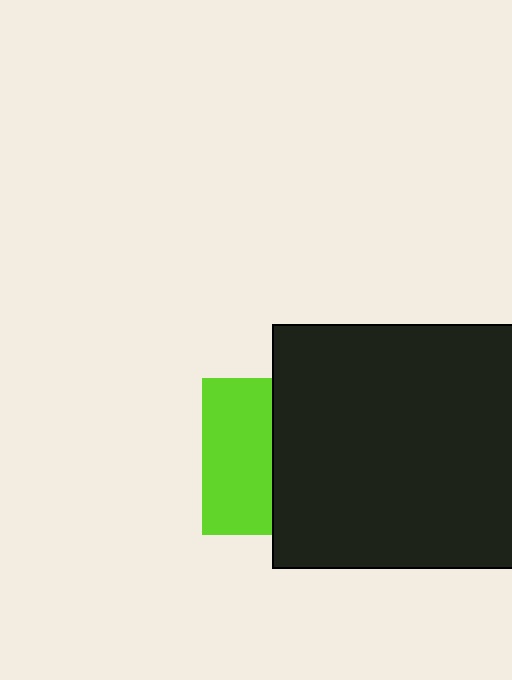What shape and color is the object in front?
The object in front is a black square.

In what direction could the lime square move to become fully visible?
The lime square could move left. That would shift it out from behind the black square entirely.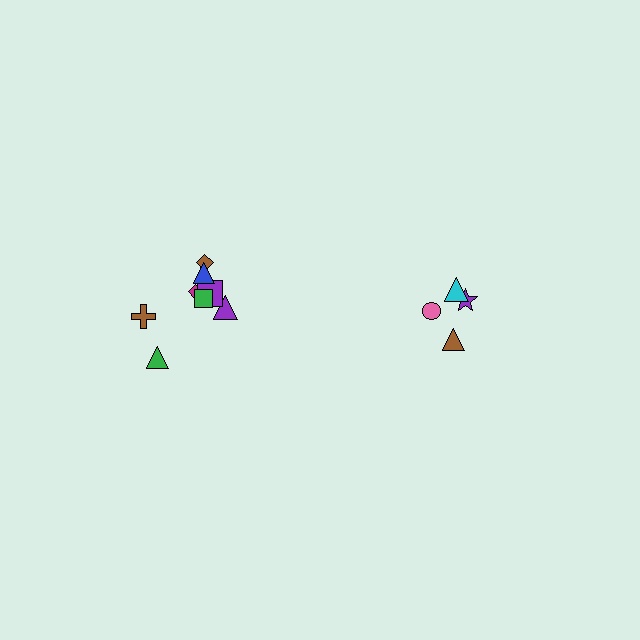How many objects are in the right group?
There are 4 objects.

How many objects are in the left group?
There are 8 objects.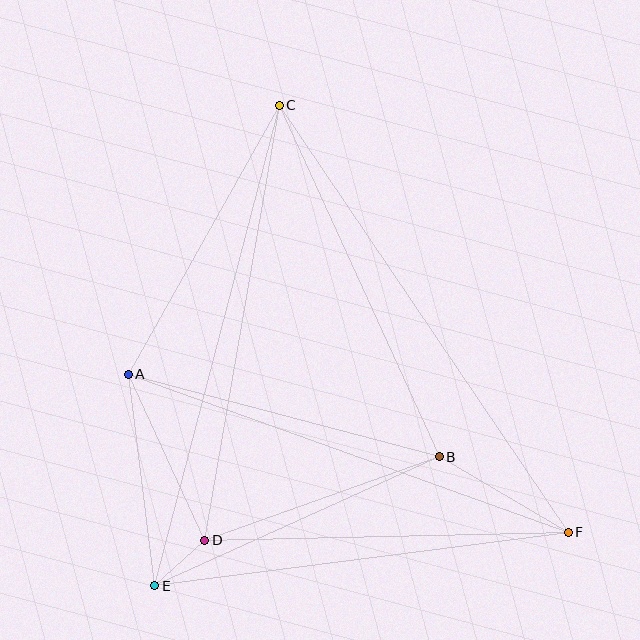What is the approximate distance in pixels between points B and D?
The distance between B and D is approximately 249 pixels.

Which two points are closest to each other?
Points D and E are closest to each other.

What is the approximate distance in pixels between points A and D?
The distance between A and D is approximately 183 pixels.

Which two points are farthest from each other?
Points C and F are farthest from each other.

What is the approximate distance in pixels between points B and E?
The distance between B and E is approximately 312 pixels.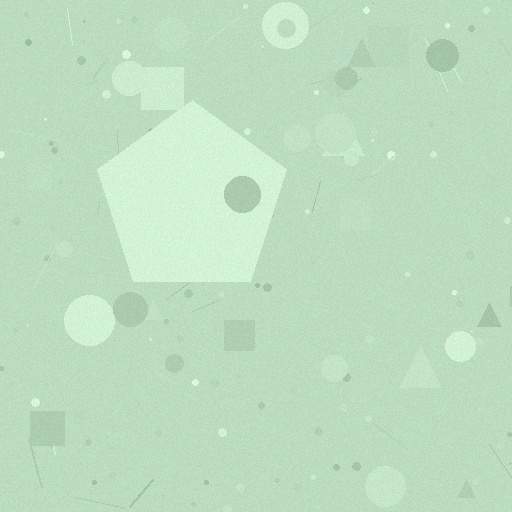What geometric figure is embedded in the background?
A pentagon is embedded in the background.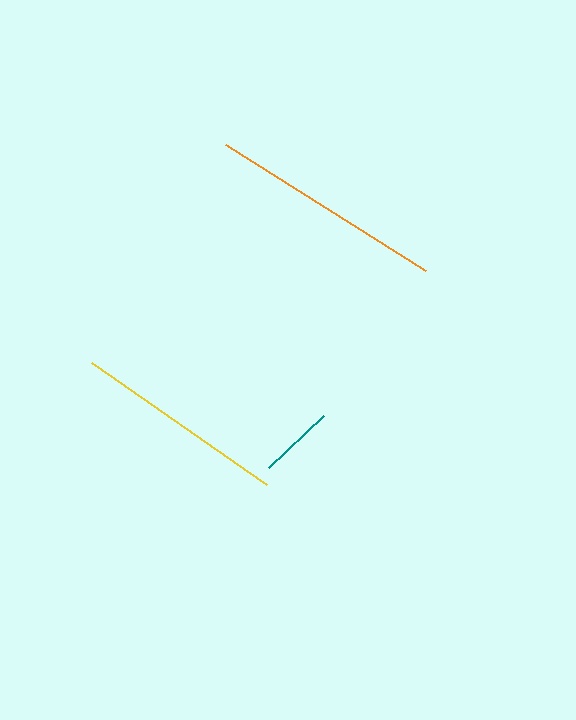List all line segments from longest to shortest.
From longest to shortest: orange, yellow, teal.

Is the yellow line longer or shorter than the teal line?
The yellow line is longer than the teal line.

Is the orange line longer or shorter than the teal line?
The orange line is longer than the teal line.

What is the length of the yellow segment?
The yellow segment is approximately 213 pixels long.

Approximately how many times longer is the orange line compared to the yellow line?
The orange line is approximately 1.1 times the length of the yellow line.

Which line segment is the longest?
The orange line is the longest at approximately 236 pixels.